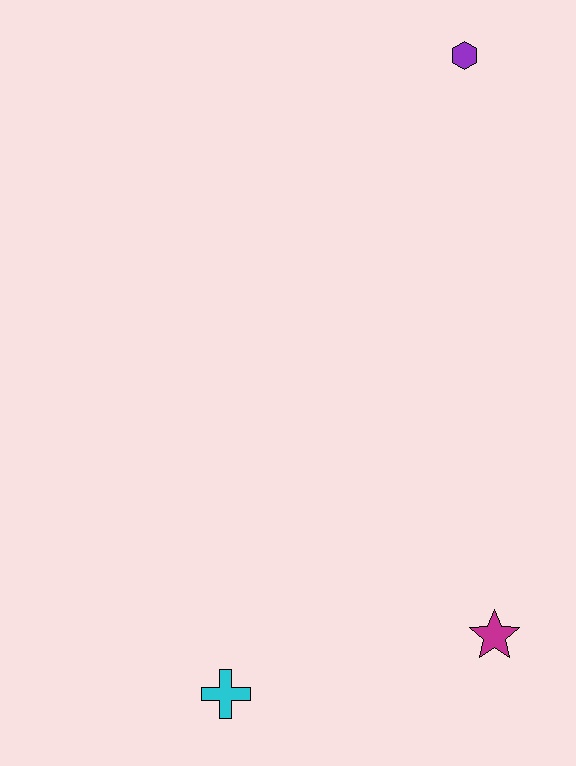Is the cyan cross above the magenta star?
No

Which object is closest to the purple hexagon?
The magenta star is closest to the purple hexagon.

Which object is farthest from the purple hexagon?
The cyan cross is farthest from the purple hexagon.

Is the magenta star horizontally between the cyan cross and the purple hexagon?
No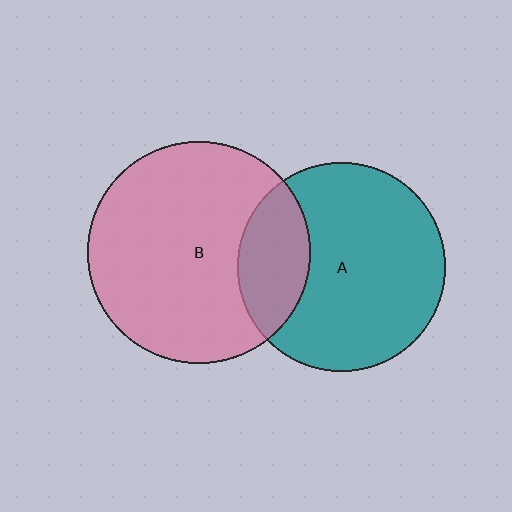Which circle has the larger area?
Circle B (pink).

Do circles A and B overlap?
Yes.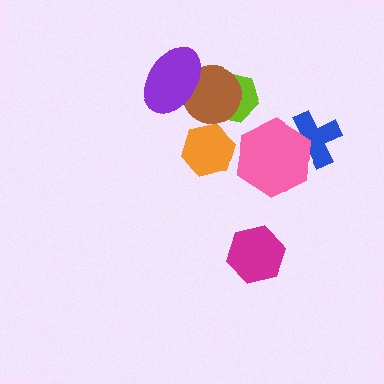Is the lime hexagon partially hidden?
Yes, it is partially covered by another shape.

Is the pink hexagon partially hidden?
No, no other shape covers it.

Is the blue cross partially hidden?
Yes, it is partially covered by another shape.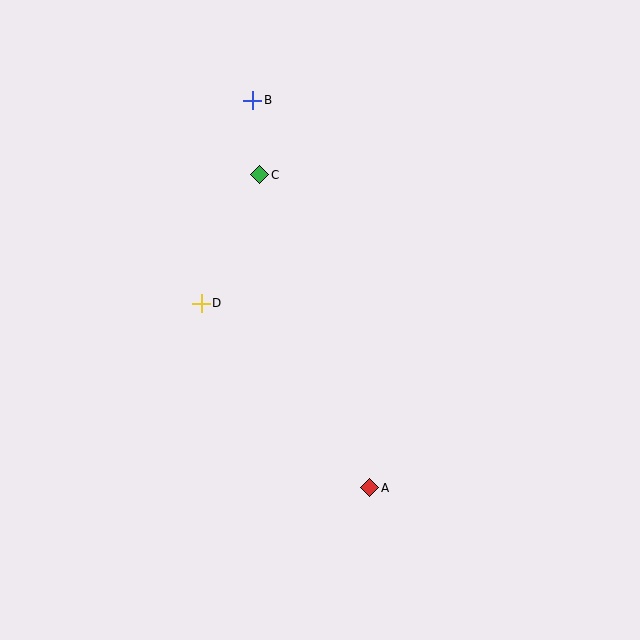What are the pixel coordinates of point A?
Point A is at (370, 488).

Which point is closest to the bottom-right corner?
Point A is closest to the bottom-right corner.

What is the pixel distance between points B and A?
The distance between B and A is 405 pixels.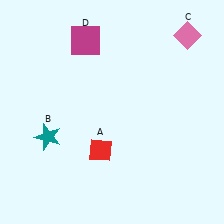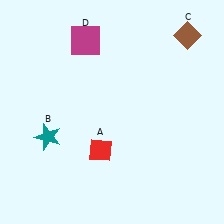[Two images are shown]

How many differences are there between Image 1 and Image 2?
There is 1 difference between the two images.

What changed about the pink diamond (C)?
In Image 1, C is pink. In Image 2, it changed to brown.